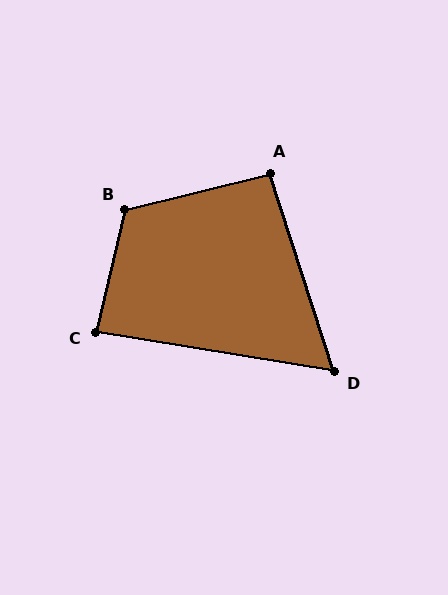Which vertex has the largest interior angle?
B, at approximately 117 degrees.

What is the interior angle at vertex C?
Approximately 86 degrees (approximately right).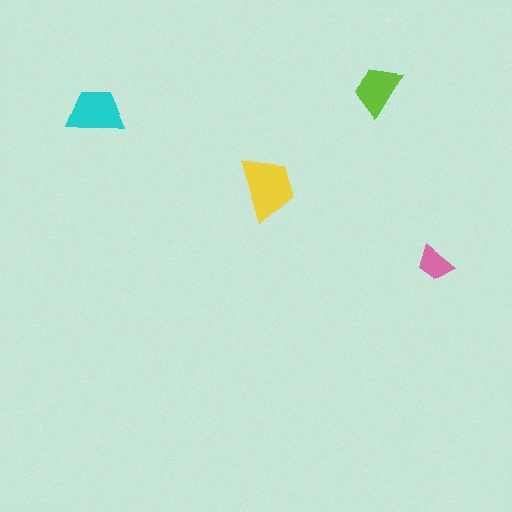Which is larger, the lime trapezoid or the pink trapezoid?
The lime one.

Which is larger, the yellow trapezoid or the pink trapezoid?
The yellow one.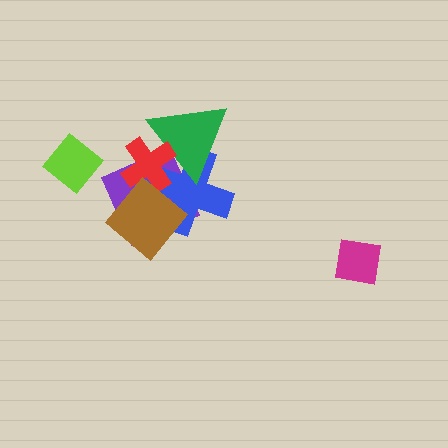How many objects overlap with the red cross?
3 objects overlap with the red cross.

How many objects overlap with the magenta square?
0 objects overlap with the magenta square.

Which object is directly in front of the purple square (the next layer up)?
The blue cross is directly in front of the purple square.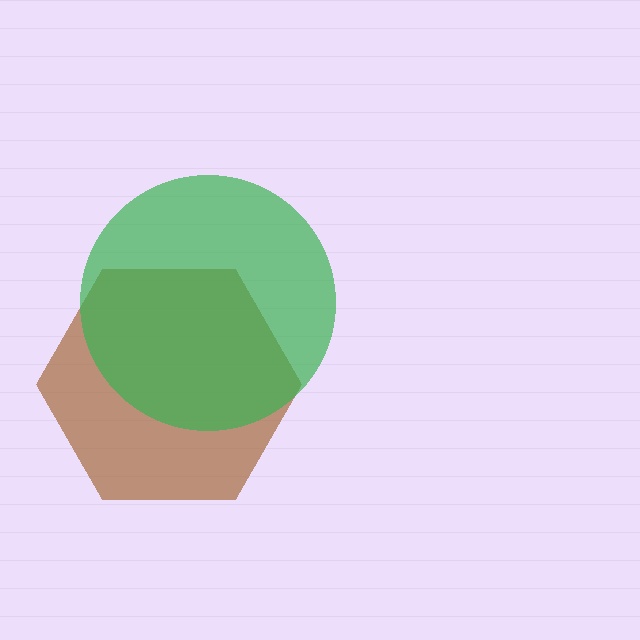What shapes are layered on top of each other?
The layered shapes are: a brown hexagon, a green circle.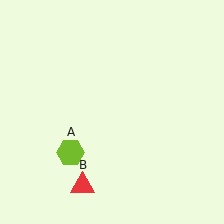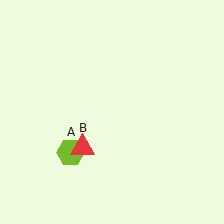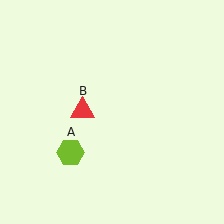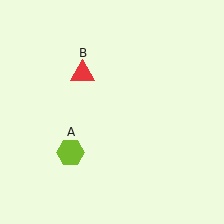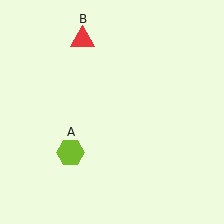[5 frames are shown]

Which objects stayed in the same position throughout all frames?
Lime hexagon (object A) remained stationary.